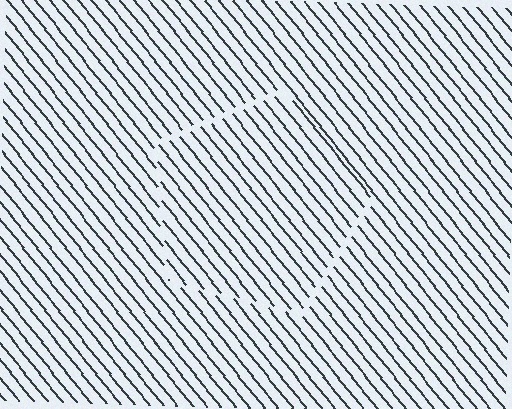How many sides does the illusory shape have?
5 sides — the line-ends trace a pentagon.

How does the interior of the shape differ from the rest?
The interior of the shape contains the same grating, shifted by half a period — the contour is defined by the phase discontinuity where line-ends from the inner and outer gratings abut.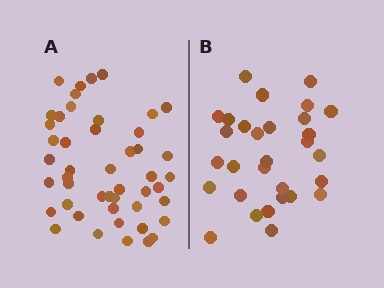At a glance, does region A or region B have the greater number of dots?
Region A (the left region) has more dots.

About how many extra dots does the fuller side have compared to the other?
Region A has approximately 15 more dots than region B.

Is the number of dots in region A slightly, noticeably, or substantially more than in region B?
Region A has substantially more. The ratio is roughly 1.6 to 1.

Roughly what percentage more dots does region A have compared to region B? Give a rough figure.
About 55% more.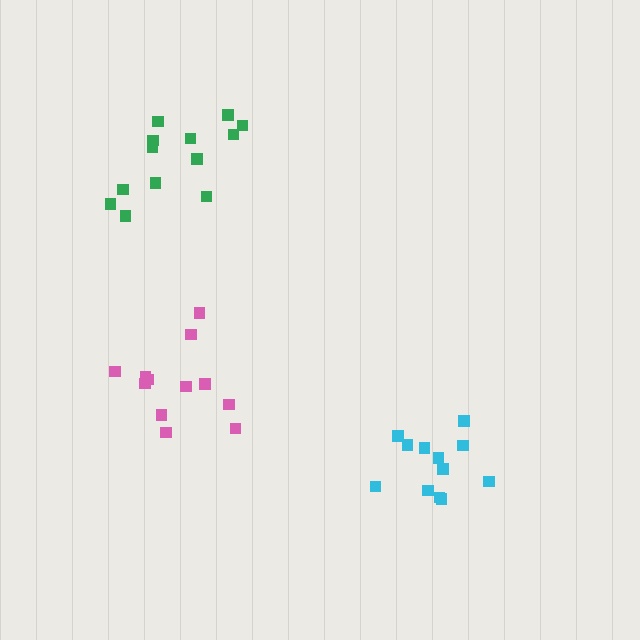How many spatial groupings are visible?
There are 3 spatial groupings.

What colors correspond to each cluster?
The clusters are colored: pink, cyan, green.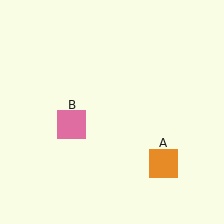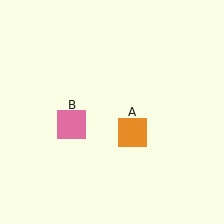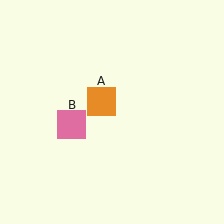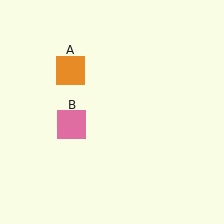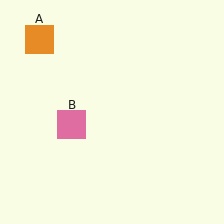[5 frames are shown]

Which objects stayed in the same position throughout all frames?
Pink square (object B) remained stationary.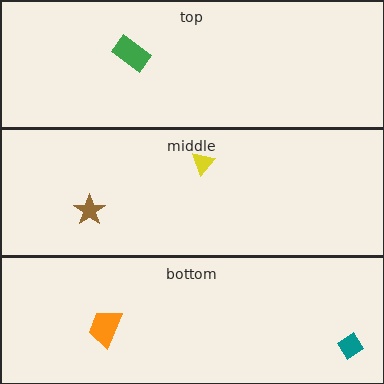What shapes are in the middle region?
The brown star, the yellow triangle.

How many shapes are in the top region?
1.